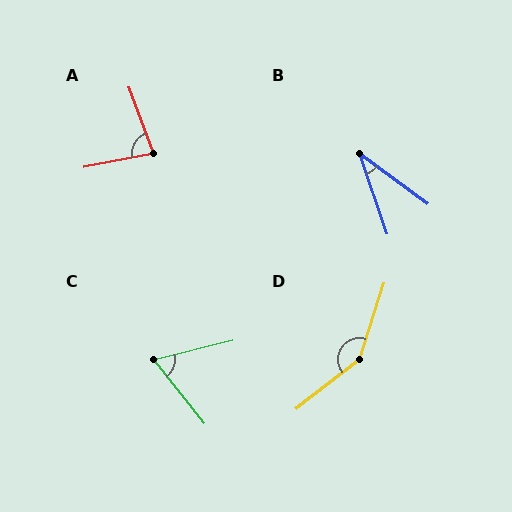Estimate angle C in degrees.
Approximately 65 degrees.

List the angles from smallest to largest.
B (35°), C (65°), A (81°), D (145°).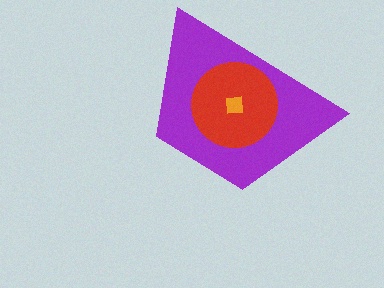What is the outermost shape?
The purple trapezoid.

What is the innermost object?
The orange square.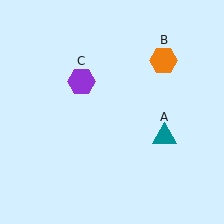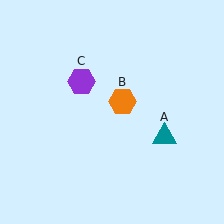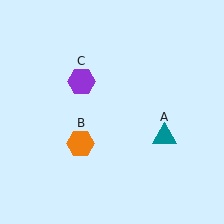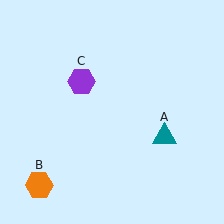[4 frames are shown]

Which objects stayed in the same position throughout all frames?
Teal triangle (object A) and purple hexagon (object C) remained stationary.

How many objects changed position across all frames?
1 object changed position: orange hexagon (object B).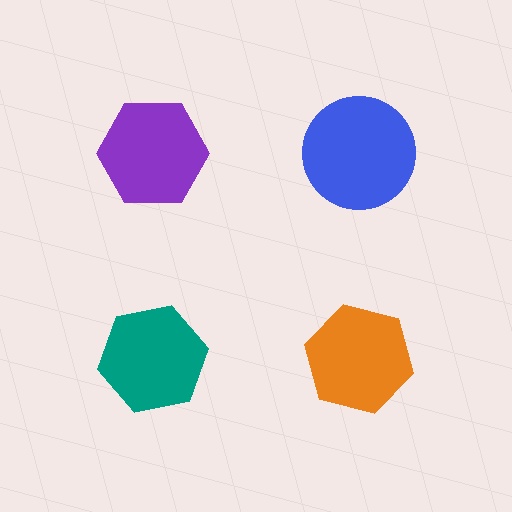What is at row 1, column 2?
A blue circle.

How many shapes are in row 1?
2 shapes.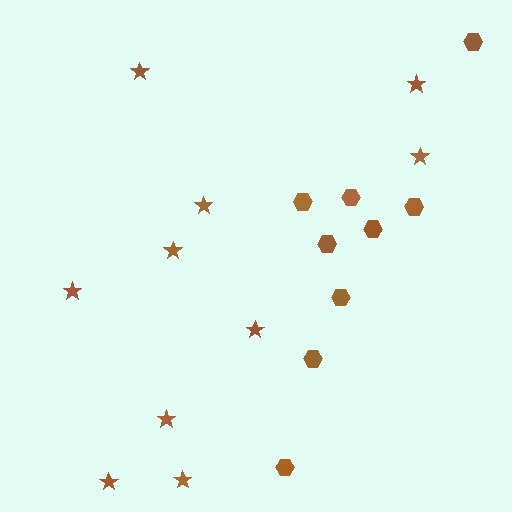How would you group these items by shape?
There are 2 groups: one group of hexagons (9) and one group of stars (10).